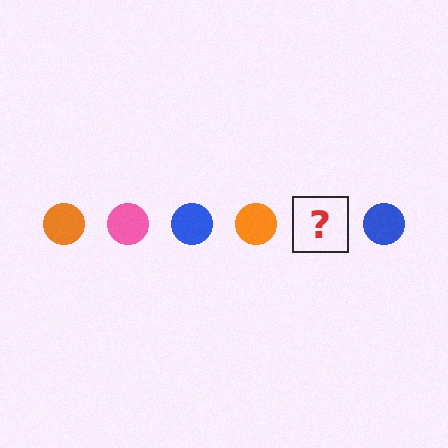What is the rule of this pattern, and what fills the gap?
The rule is that the pattern cycles through orange, pink, blue circles. The gap should be filled with a pink circle.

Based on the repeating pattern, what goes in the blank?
The blank should be a pink circle.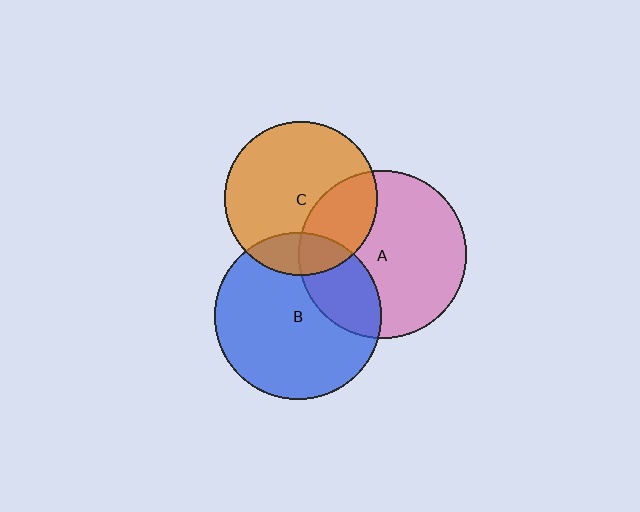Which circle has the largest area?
Circle A (pink).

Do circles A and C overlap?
Yes.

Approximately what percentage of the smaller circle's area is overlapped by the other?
Approximately 30%.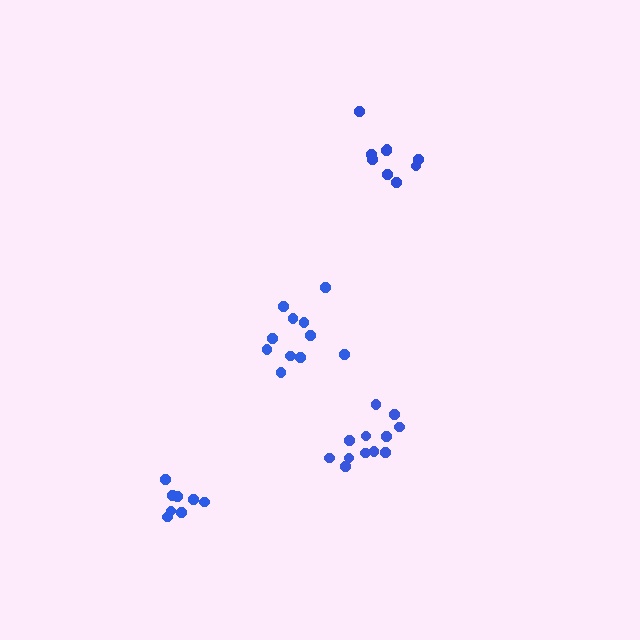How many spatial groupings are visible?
There are 4 spatial groupings.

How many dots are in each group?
Group 1: 9 dots, Group 2: 8 dots, Group 3: 12 dots, Group 4: 11 dots (40 total).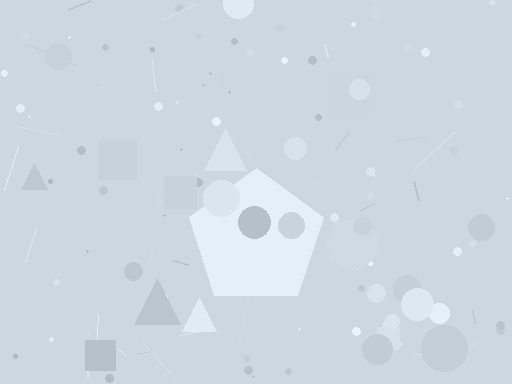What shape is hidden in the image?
A pentagon is hidden in the image.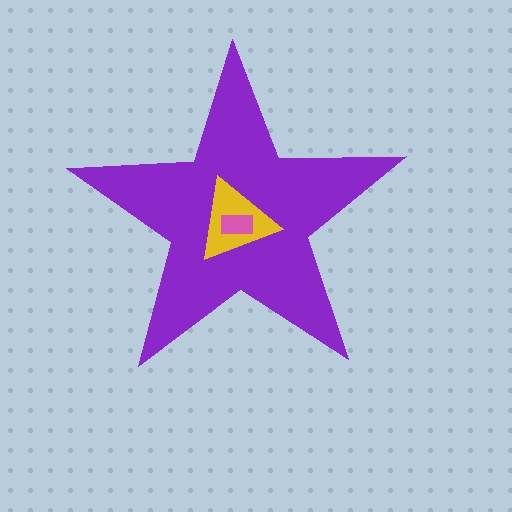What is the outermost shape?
The purple star.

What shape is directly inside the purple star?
The yellow triangle.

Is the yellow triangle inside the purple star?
Yes.